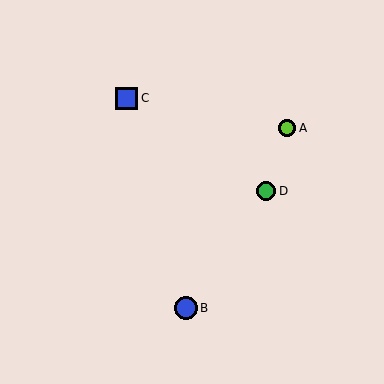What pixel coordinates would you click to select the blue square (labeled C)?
Click at (127, 98) to select the blue square C.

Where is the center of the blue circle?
The center of the blue circle is at (186, 308).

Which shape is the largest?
The blue circle (labeled B) is the largest.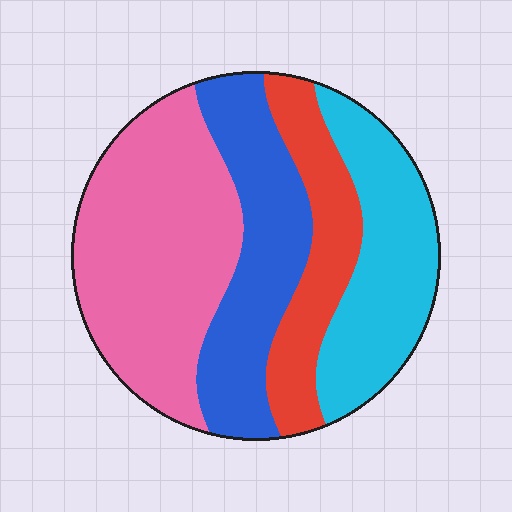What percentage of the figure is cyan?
Cyan takes up about one quarter (1/4) of the figure.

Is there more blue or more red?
Blue.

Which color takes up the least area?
Red, at roughly 15%.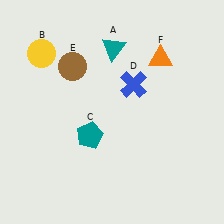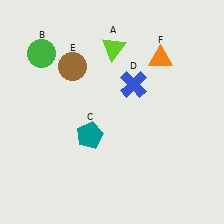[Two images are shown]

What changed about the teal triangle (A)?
In Image 1, A is teal. In Image 2, it changed to lime.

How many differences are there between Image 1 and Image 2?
There are 2 differences between the two images.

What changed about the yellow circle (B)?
In Image 1, B is yellow. In Image 2, it changed to green.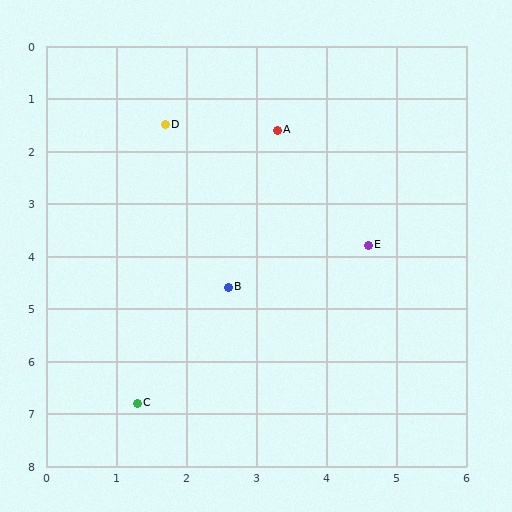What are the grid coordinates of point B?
Point B is at approximately (2.6, 4.6).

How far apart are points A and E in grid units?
Points A and E are about 2.6 grid units apart.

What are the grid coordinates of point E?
Point E is at approximately (4.6, 3.8).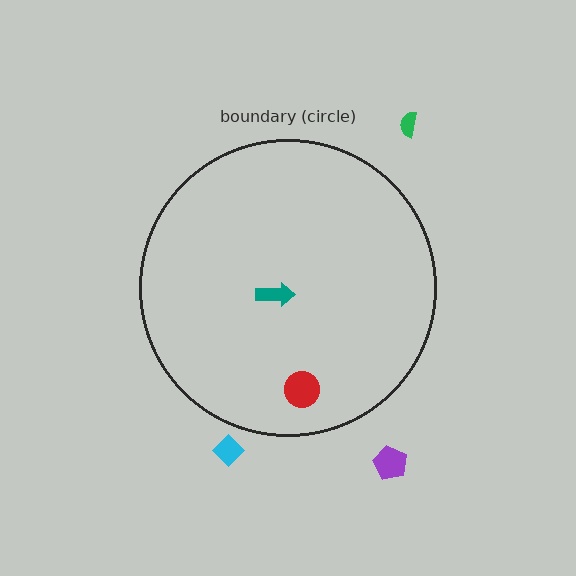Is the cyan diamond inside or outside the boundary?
Outside.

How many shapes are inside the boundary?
2 inside, 3 outside.